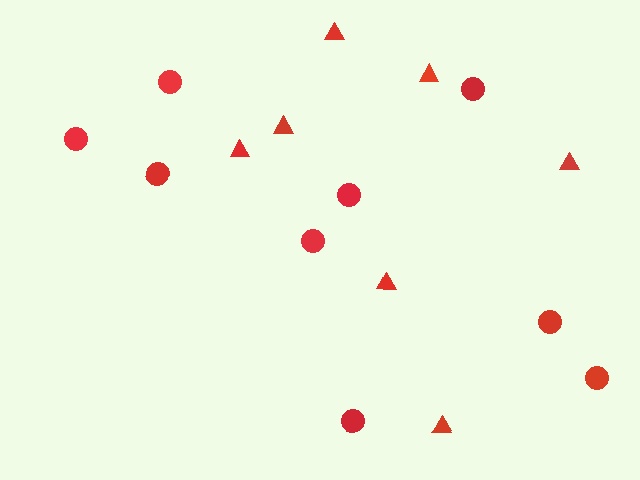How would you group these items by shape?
There are 2 groups: one group of triangles (7) and one group of circles (9).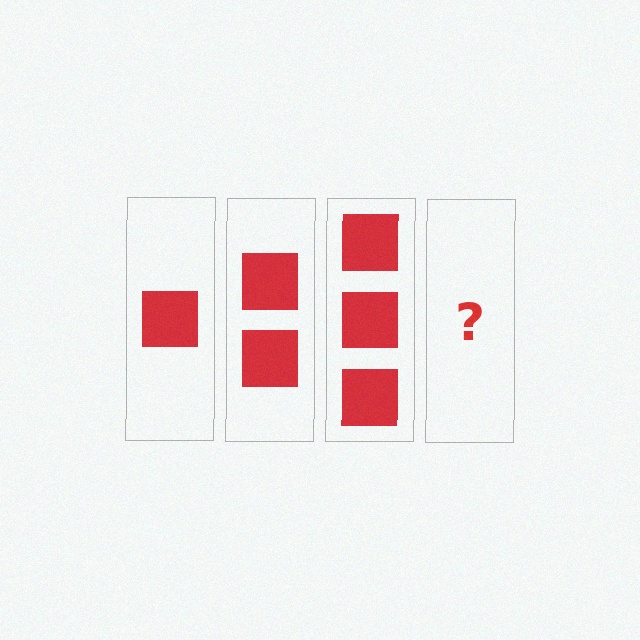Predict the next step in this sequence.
The next step is 4 squares.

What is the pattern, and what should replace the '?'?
The pattern is that each step adds one more square. The '?' should be 4 squares.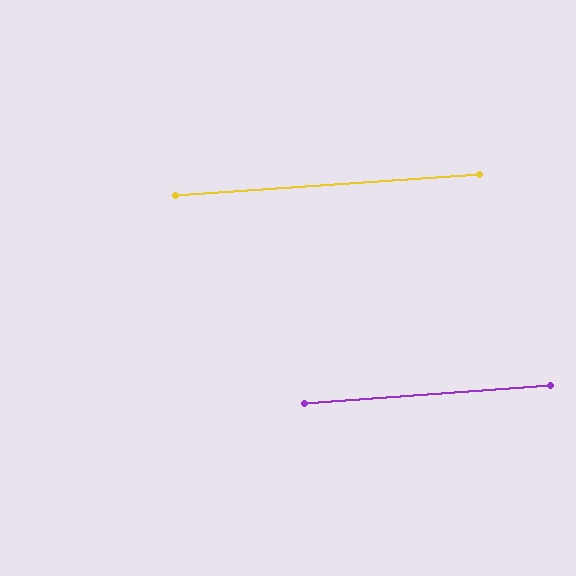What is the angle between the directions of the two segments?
Approximately 0 degrees.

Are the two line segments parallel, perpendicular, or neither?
Parallel — their directions differ by only 0.0°.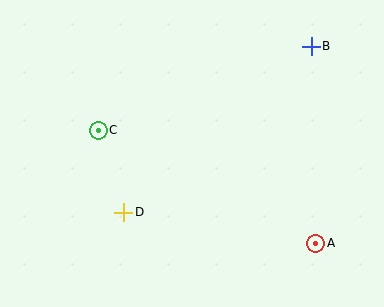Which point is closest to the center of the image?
Point D at (124, 212) is closest to the center.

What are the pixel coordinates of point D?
Point D is at (124, 212).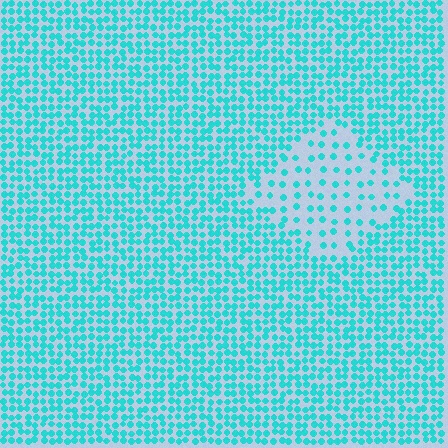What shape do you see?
I see a diamond.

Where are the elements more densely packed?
The elements are more densely packed outside the diamond boundary.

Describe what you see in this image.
The image contains small cyan elements arranged at two different densities. A diamond-shaped region is visible where the elements are less densely packed than the surrounding area.